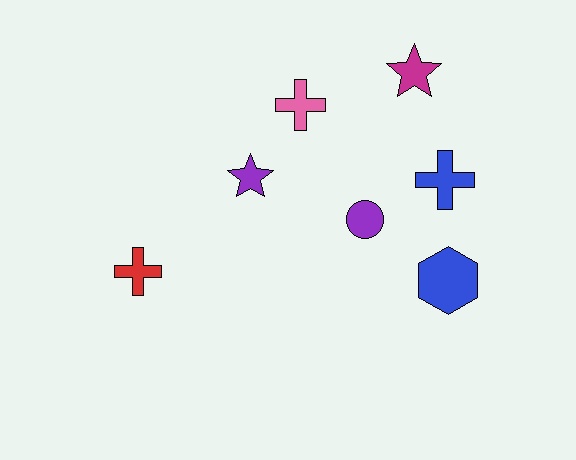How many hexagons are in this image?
There is 1 hexagon.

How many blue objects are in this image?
There are 2 blue objects.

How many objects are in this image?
There are 7 objects.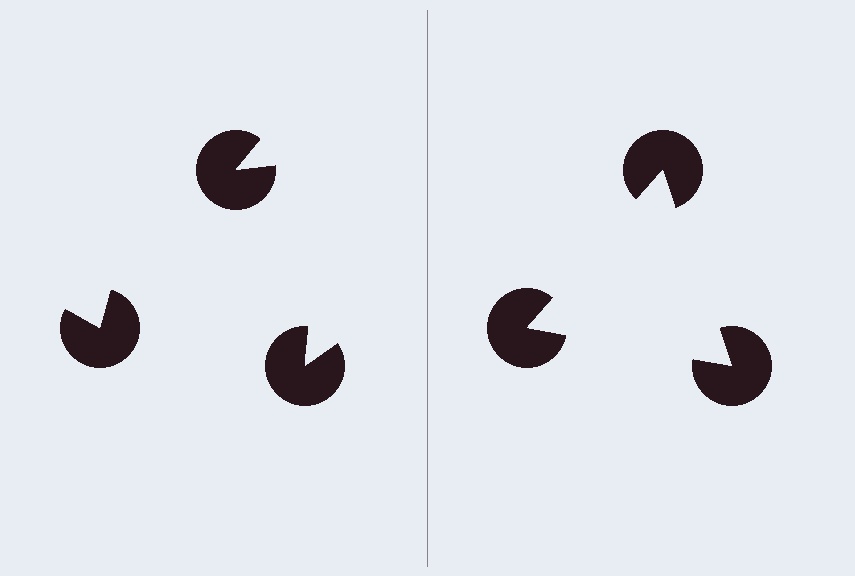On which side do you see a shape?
An illusory triangle appears on the right side. On the left side the wedge cuts are rotated, so no coherent shape forms.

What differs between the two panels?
The pac-man discs are positioned identically on both sides; only the wedge orientations differ. On the right they align to a triangle; on the left they are misaligned.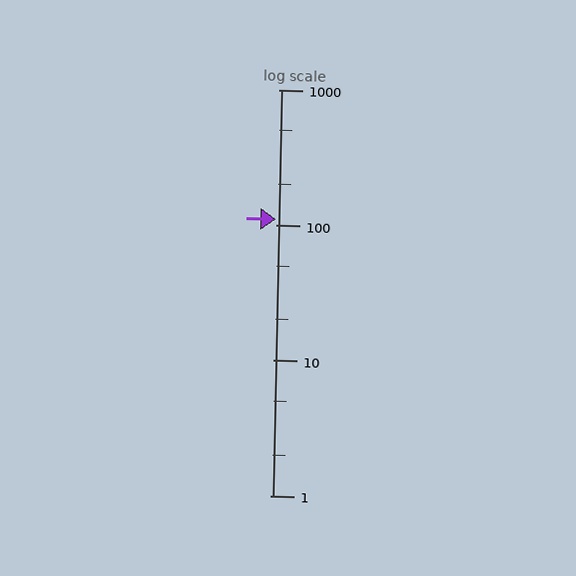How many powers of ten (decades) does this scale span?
The scale spans 3 decades, from 1 to 1000.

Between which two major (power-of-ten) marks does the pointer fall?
The pointer is between 100 and 1000.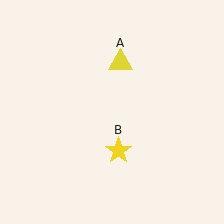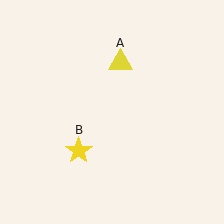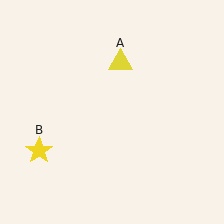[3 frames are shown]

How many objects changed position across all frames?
1 object changed position: yellow star (object B).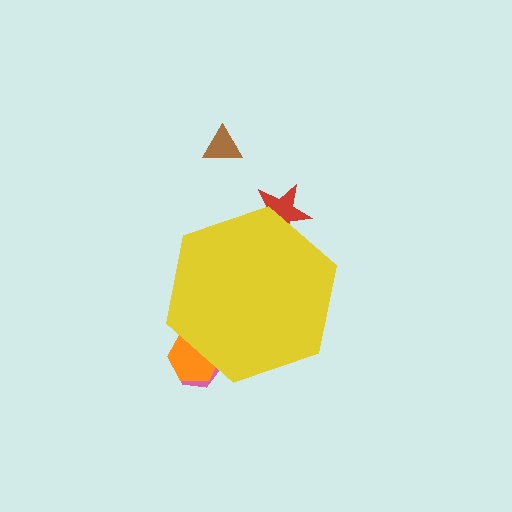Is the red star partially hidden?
Yes, the red star is partially hidden behind the yellow hexagon.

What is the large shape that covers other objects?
A yellow hexagon.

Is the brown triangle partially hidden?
No, the brown triangle is fully visible.